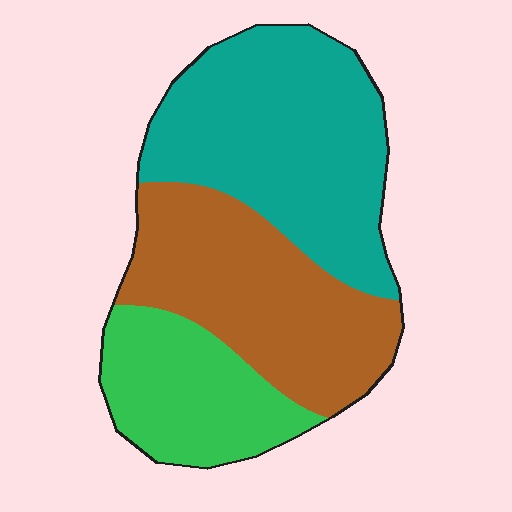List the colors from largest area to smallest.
From largest to smallest: teal, brown, green.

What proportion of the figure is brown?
Brown covers roughly 35% of the figure.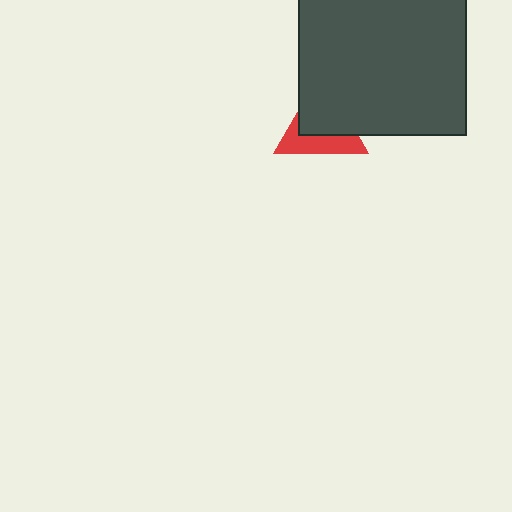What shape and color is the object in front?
The object in front is a dark gray square.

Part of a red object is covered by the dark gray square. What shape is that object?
It is a triangle.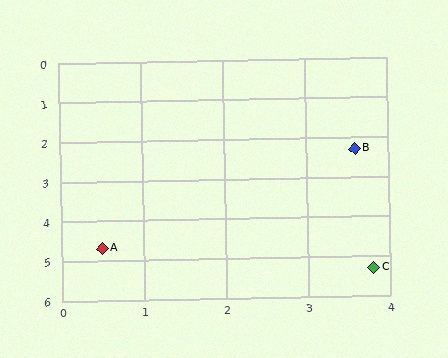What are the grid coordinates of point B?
Point B is at approximately (3.6, 2.3).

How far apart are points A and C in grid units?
Points A and C are about 3.4 grid units apart.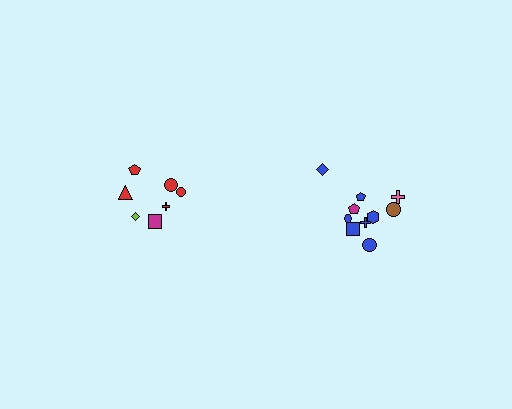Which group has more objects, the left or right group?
The right group.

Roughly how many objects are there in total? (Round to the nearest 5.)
Roughly 15 objects in total.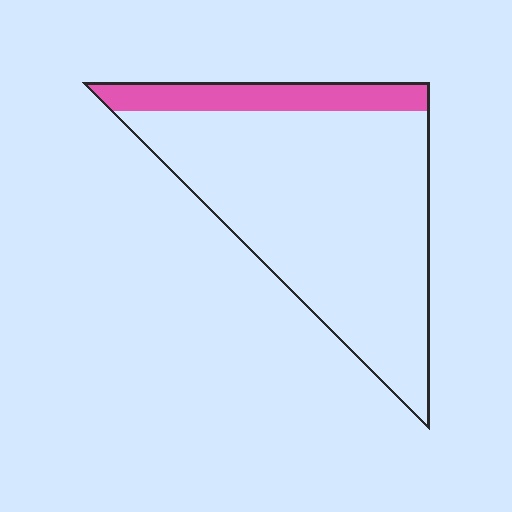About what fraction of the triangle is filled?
About one sixth (1/6).